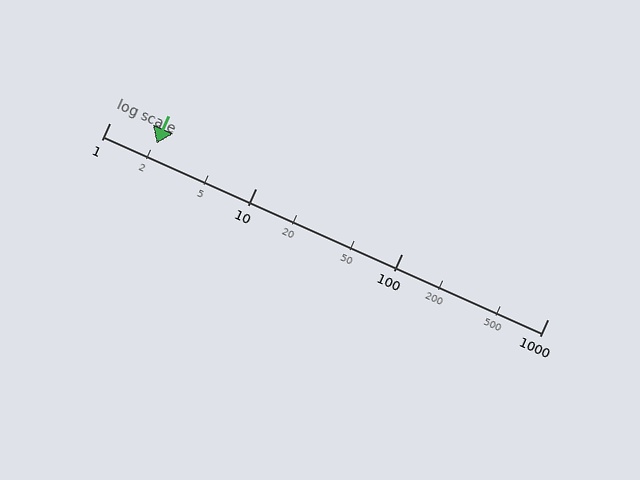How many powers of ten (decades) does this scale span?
The scale spans 3 decades, from 1 to 1000.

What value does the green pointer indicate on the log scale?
The pointer indicates approximately 2.1.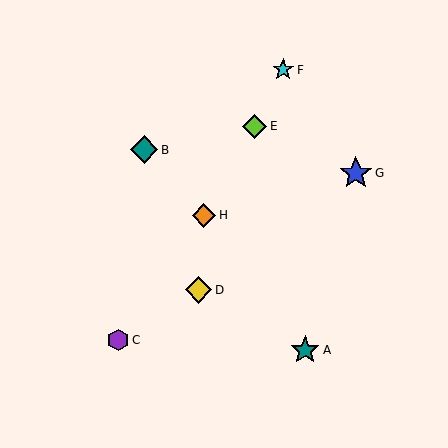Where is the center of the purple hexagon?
The center of the purple hexagon is at (118, 340).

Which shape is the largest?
The blue star (labeled G) is the largest.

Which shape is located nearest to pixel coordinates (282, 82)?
The cyan star (labeled F) at (283, 70) is nearest to that location.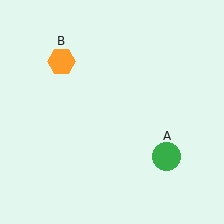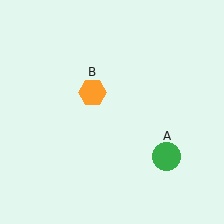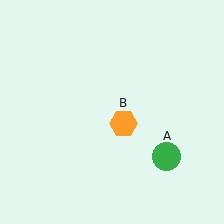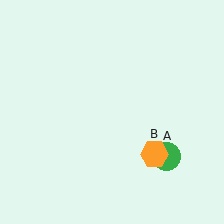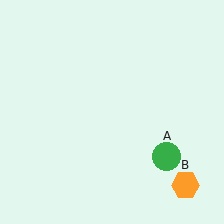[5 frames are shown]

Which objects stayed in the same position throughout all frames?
Green circle (object A) remained stationary.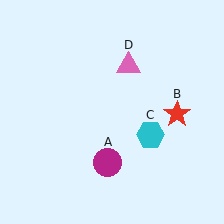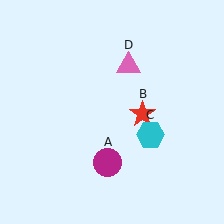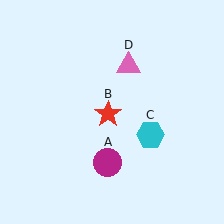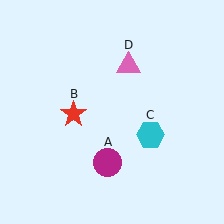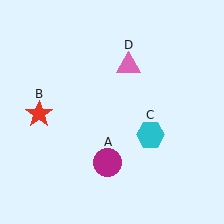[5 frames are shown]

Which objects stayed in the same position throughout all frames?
Magenta circle (object A) and cyan hexagon (object C) and pink triangle (object D) remained stationary.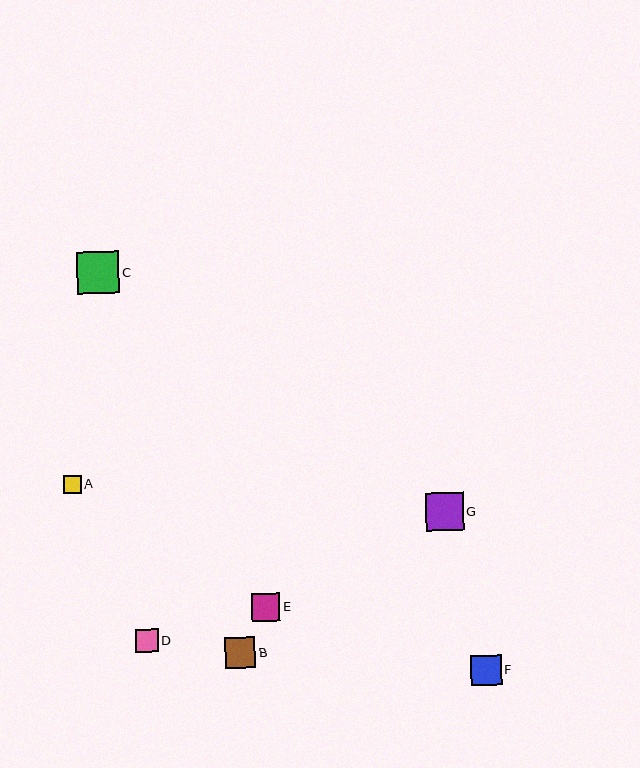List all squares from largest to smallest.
From largest to smallest: C, G, B, F, E, D, A.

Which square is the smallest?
Square A is the smallest with a size of approximately 18 pixels.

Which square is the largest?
Square C is the largest with a size of approximately 42 pixels.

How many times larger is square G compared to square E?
Square G is approximately 1.3 times the size of square E.